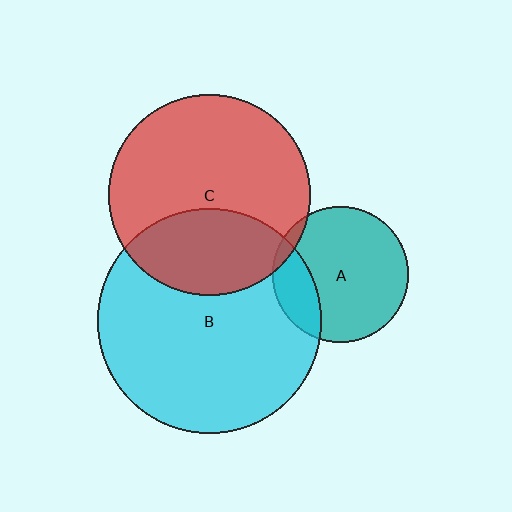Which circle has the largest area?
Circle B (cyan).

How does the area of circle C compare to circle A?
Approximately 2.2 times.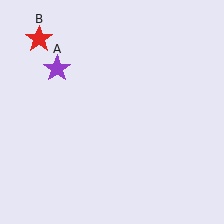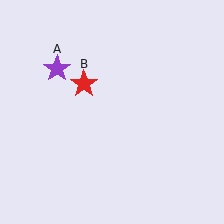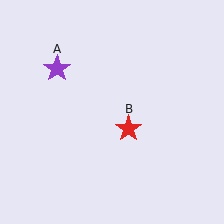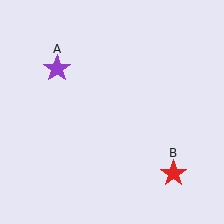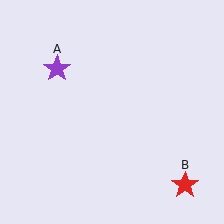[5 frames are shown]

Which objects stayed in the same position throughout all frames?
Purple star (object A) remained stationary.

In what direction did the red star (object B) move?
The red star (object B) moved down and to the right.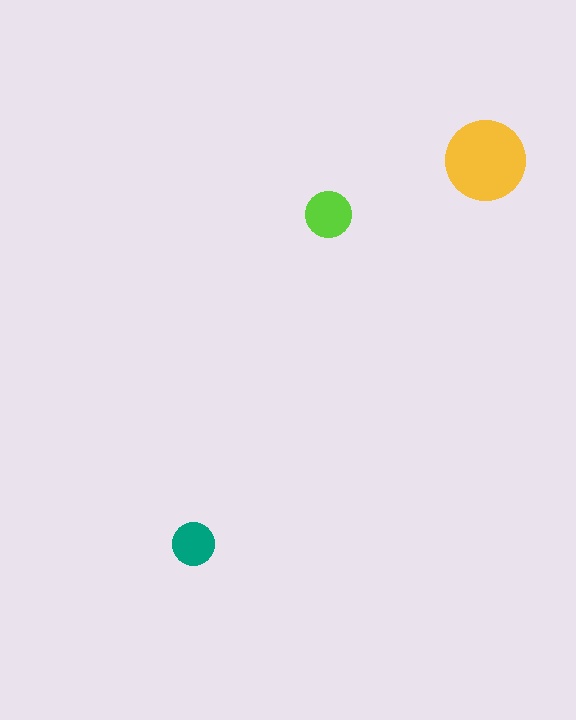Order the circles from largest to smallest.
the yellow one, the lime one, the teal one.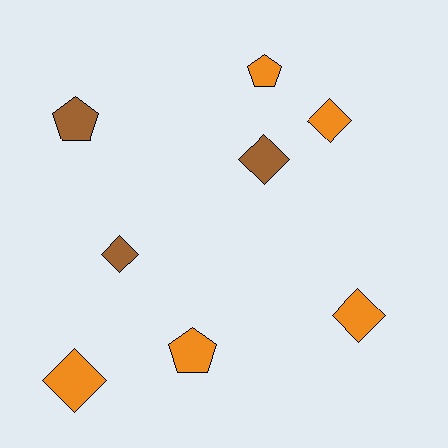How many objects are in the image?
There are 8 objects.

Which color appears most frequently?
Orange, with 5 objects.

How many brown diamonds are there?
There are 2 brown diamonds.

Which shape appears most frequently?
Diamond, with 5 objects.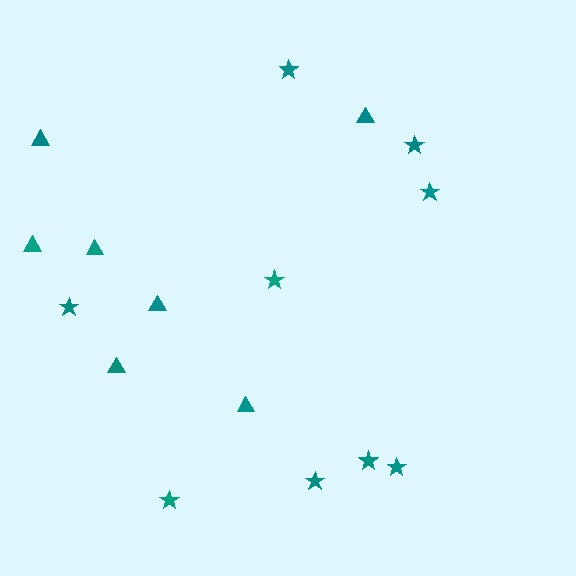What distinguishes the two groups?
There are 2 groups: one group of stars (9) and one group of triangles (7).